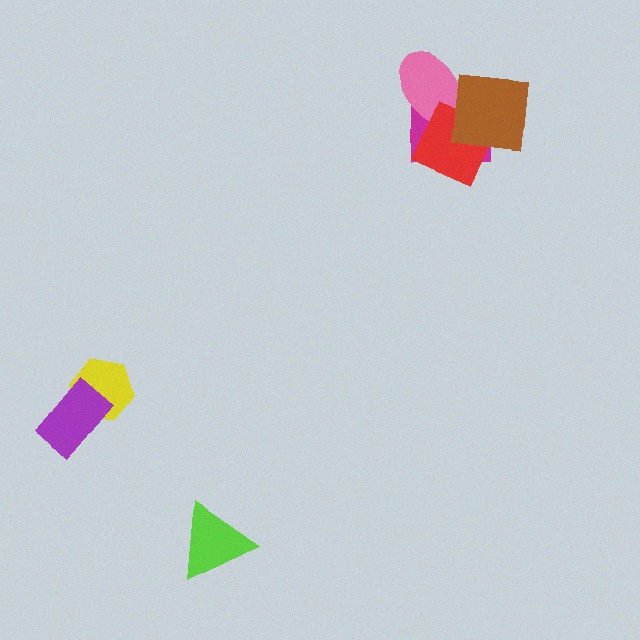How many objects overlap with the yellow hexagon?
1 object overlaps with the yellow hexagon.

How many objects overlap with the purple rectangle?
1 object overlaps with the purple rectangle.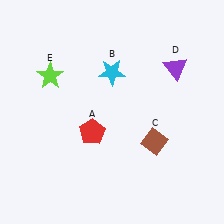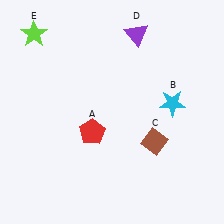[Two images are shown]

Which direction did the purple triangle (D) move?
The purple triangle (D) moved left.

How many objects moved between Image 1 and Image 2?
3 objects moved between the two images.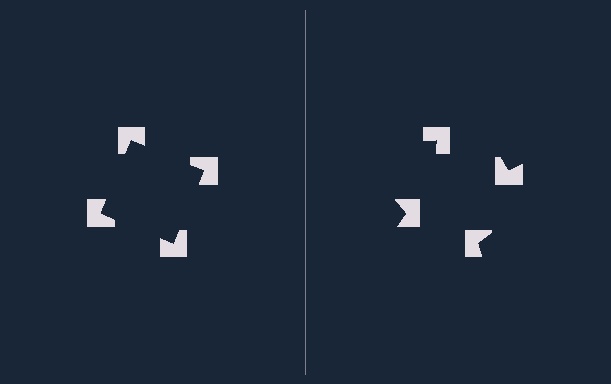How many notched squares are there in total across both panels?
8 — 4 on each side.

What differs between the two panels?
The notched squares are positioned identically on both sides; only the wedge orientations differ. On the left they align to a square; on the right they are misaligned.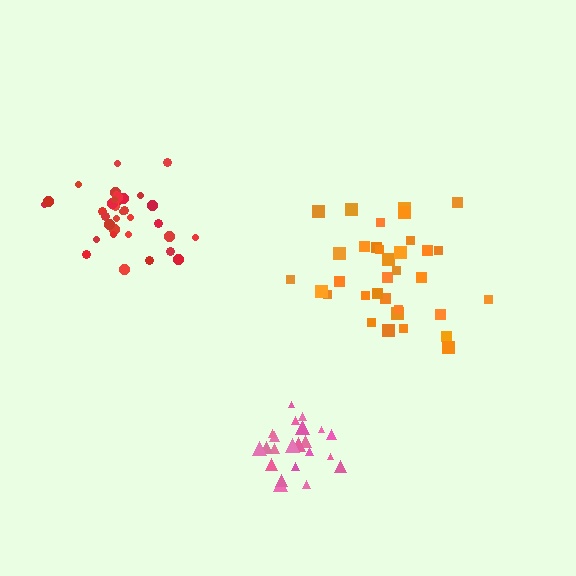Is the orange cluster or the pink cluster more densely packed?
Pink.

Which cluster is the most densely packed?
Pink.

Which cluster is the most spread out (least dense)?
Orange.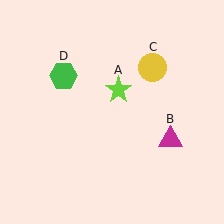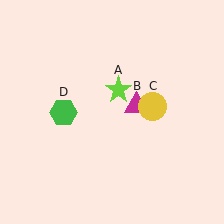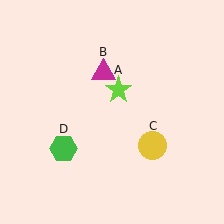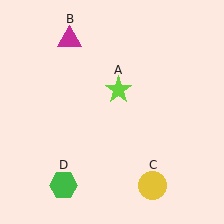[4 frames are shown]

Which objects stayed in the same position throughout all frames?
Lime star (object A) remained stationary.